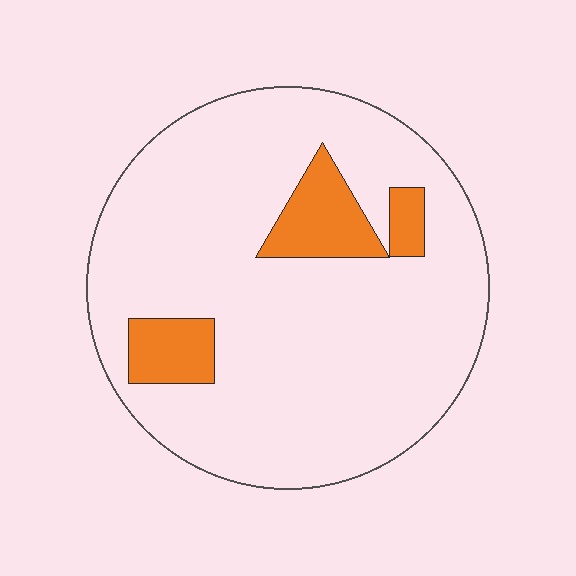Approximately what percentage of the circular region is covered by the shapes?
Approximately 15%.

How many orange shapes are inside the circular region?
3.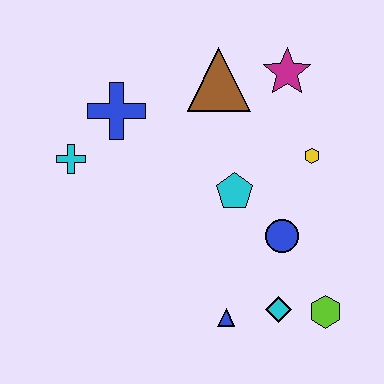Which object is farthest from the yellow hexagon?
The cyan cross is farthest from the yellow hexagon.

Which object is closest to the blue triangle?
The cyan diamond is closest to the blue triangle.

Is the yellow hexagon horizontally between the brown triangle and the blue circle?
No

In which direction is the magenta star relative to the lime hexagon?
The magenta star is above the lime hexagon.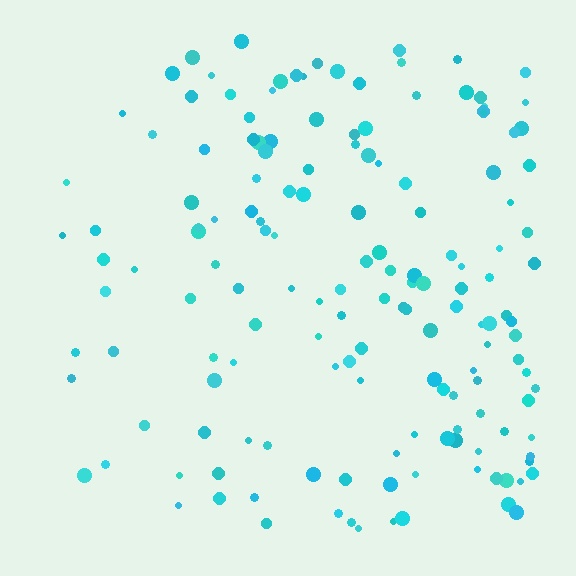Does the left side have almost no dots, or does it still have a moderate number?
Still a moderate number, just noticeably fewer than the right.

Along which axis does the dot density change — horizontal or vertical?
Horizontal.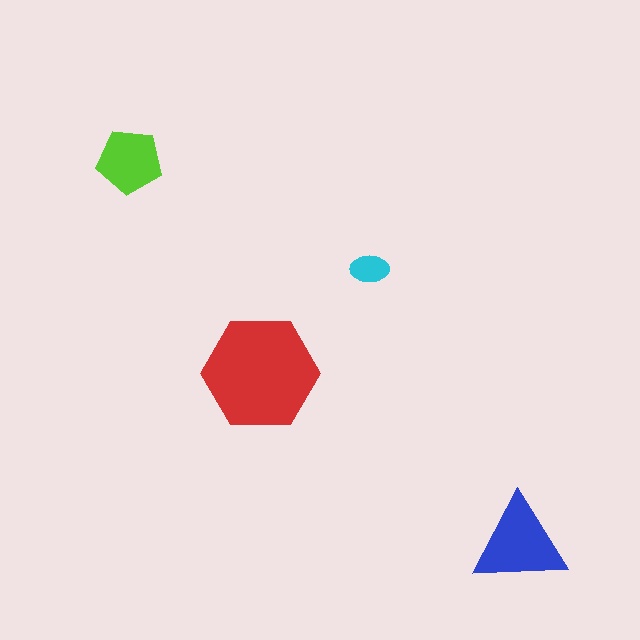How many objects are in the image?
There are 4 objects in the image.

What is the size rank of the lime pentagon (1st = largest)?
3rd.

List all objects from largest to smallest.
The red hexagon, the blue triangle, the lime pentagon, the cyan ellipse.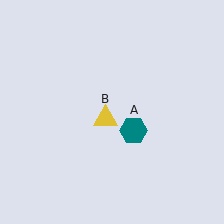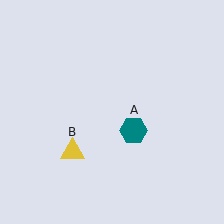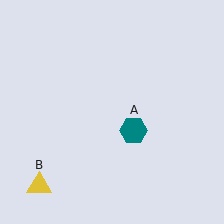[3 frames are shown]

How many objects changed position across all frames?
1 object changed position: yellow triangle (object B).